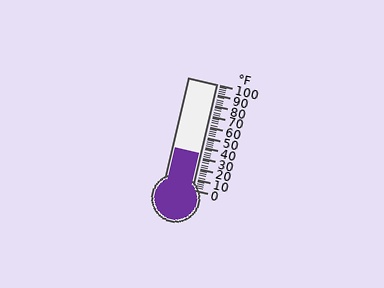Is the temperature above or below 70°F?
The temperature is below 70°F.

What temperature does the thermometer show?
The thermometer shows approximately 34°F.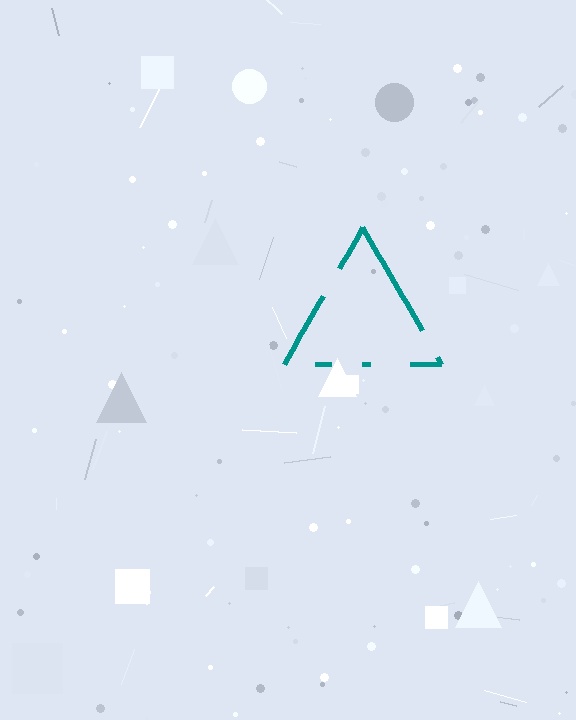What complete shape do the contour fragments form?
The contour fragments form a triangle.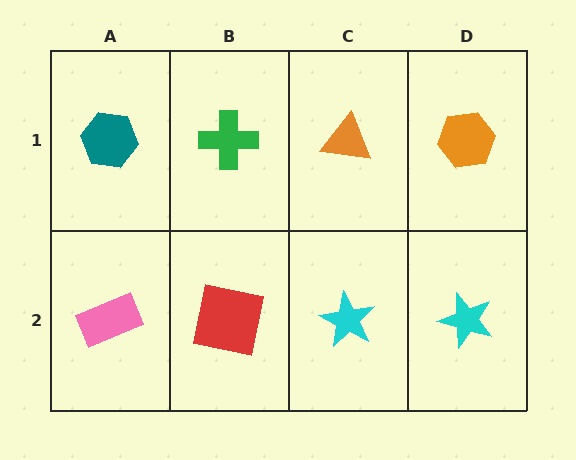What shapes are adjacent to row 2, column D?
An orange hexagon (row 1, column D), a cyan star (row 2, column C).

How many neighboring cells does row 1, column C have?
3.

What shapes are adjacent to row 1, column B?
A red square (row 2, column B), a teal hexagon (row 1, column A), an orange triangle (row 1, column C).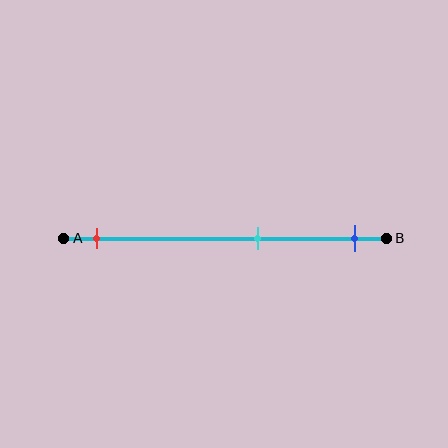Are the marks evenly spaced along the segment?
No, the marks are not evenly spaced.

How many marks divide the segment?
There are 3 marks dividing the segment.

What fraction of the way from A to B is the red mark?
The red mark is approximately 10% (0.1) of the way from A to B.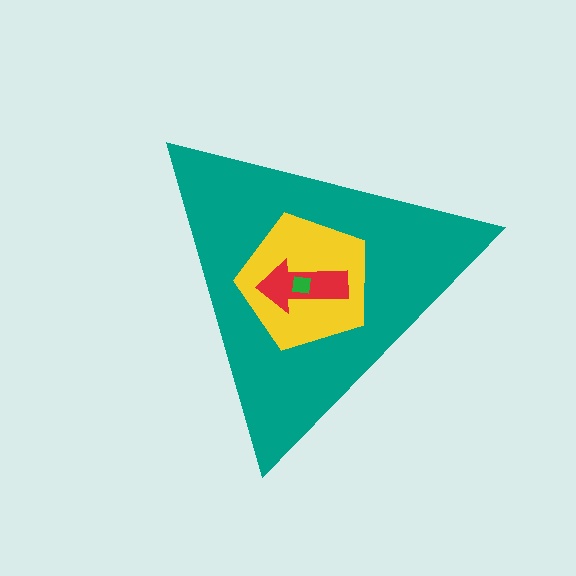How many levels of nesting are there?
4.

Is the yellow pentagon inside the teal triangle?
Yes.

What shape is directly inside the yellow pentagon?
The red arrow.